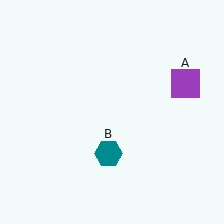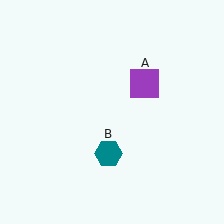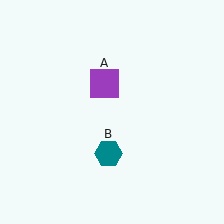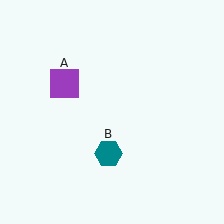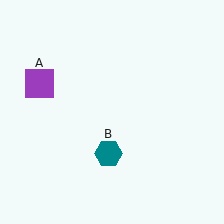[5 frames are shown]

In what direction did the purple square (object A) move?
The purple square (object A) moved left.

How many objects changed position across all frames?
1 object changed position: purple square (object A).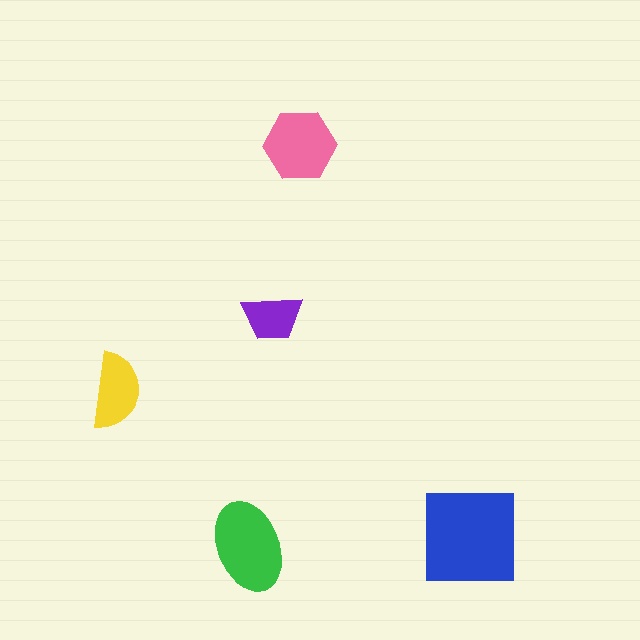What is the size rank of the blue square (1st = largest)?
1st.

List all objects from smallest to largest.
The purple trapezoid, the yellow semicircle, the pink hexagon, the green ellipse, the blue square.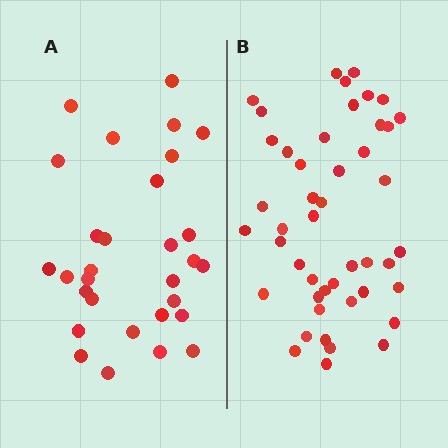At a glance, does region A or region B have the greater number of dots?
Region B (the right region) has more dots.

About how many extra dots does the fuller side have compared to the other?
Region B has approximately 15 more dots than region A.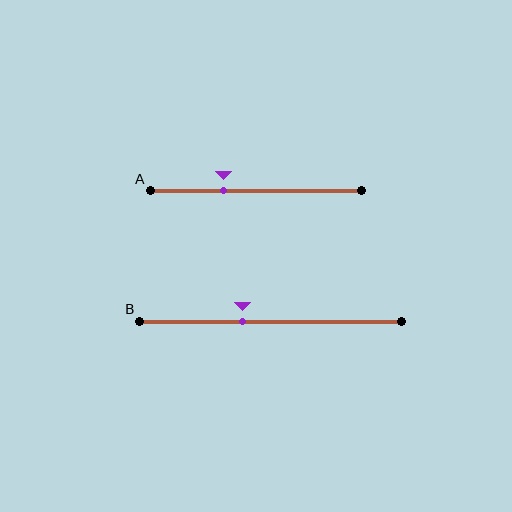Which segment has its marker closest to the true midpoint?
Segment B has its marker closest to the true midpoint.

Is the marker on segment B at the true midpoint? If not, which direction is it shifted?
No, the marker on segment B is shifted to the left by about 11% of the segment length.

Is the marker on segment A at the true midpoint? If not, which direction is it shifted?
No, the marker on segment A is shifted to the left by about 15% of the segment length.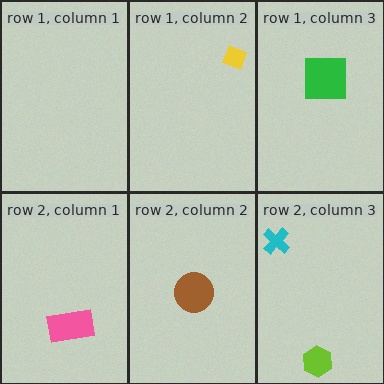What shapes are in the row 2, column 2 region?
The brown circle.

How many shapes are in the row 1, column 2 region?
1.